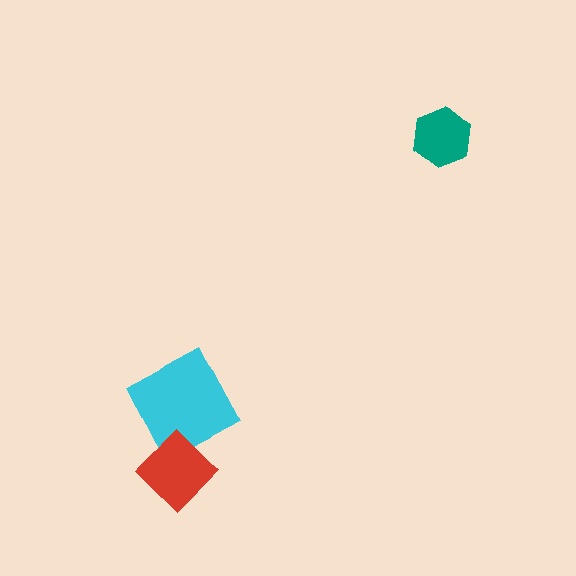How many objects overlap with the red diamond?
1 object overlaps with the red diamond.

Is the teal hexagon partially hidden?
No, no other shape covers it.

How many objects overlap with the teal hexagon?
0 objects overlap with the teal hexagon.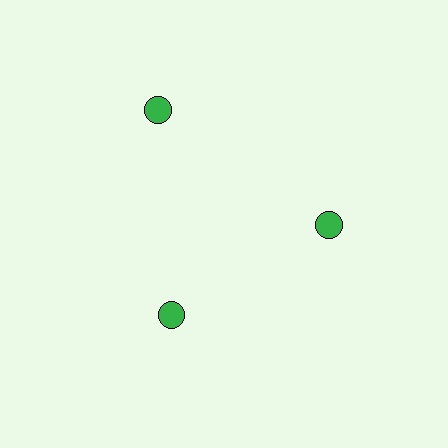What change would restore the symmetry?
The symmetry would be restored by moving it inward, back onto the ring so that all 3 circles sit at equal angles and equal distance from the center.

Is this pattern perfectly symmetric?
No. The 3 green circles are arranged in a ring, but one element near the 11 o'clock position is pushed outward from the center, breaking the 3-fold rotational symmetry.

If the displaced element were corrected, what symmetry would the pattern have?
It would have 3-fold rotational symmetry — the pattern would map onto itself every 120 degrees.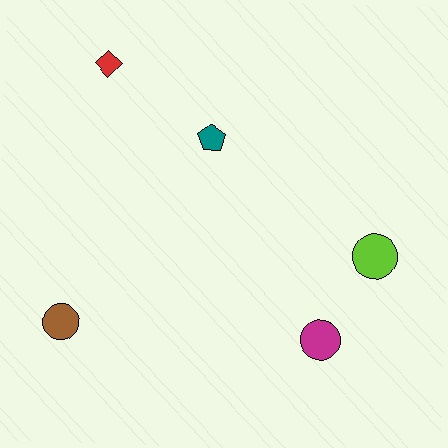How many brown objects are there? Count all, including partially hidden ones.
There is 1 brown object.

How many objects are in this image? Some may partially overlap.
There are 5 objects.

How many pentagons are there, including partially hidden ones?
There is 1 pentagon.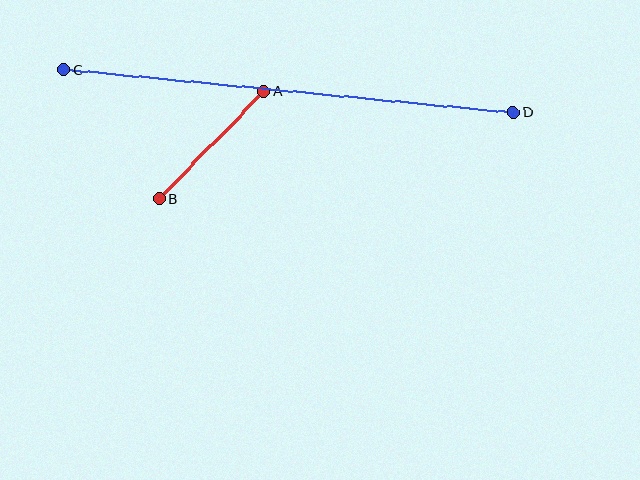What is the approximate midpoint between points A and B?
The midpoint is at approximately (212, 145) pixels.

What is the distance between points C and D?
The distance is approximately 452 pixels.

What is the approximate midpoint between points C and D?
The midpoint is at approximately (288, 91) pixels.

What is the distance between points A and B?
The distance is approximately 150 pixels.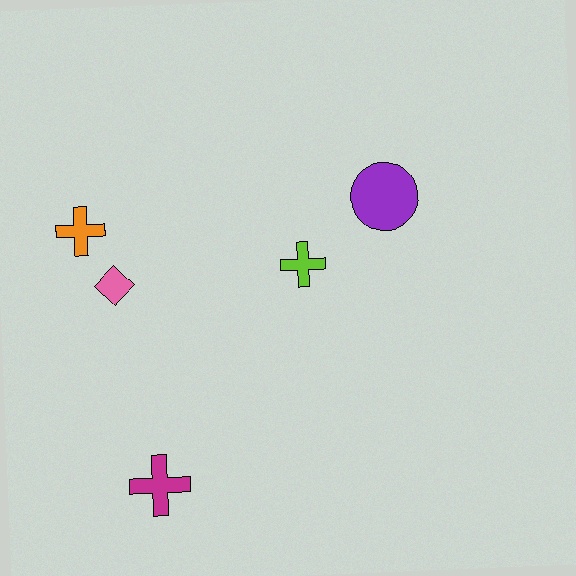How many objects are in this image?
There are 5 objects.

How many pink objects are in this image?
There is 1 pink object.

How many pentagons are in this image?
There are no pentagons.